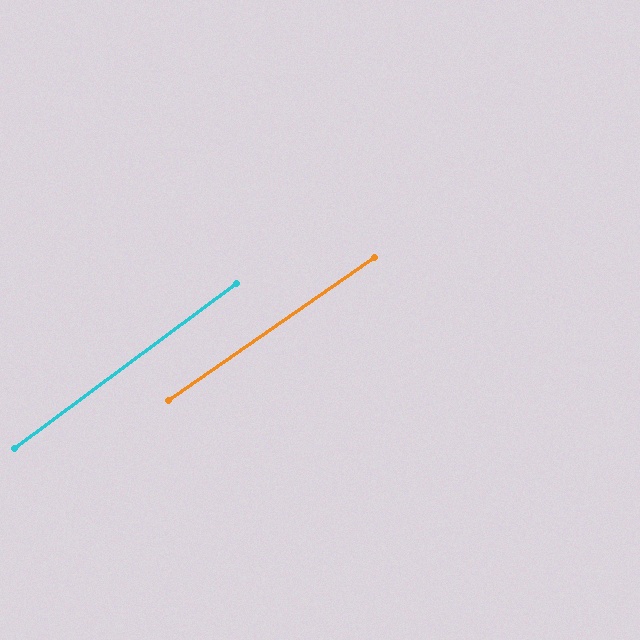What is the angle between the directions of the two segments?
Approximately 2 degrees.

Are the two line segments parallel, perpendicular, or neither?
Parallel — their directions differ by only 1.8°.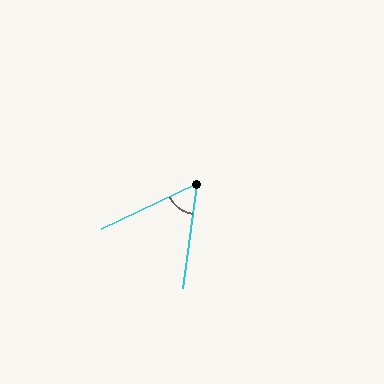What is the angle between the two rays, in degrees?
Approximately 57 degrees.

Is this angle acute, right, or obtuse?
It is acute.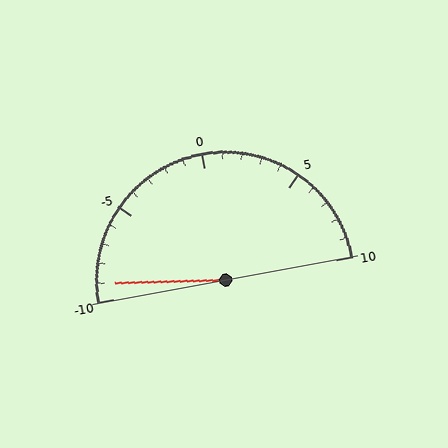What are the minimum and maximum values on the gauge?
The gauge ranges from -10 to 10.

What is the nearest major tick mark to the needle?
The nearest major tick mark is -10.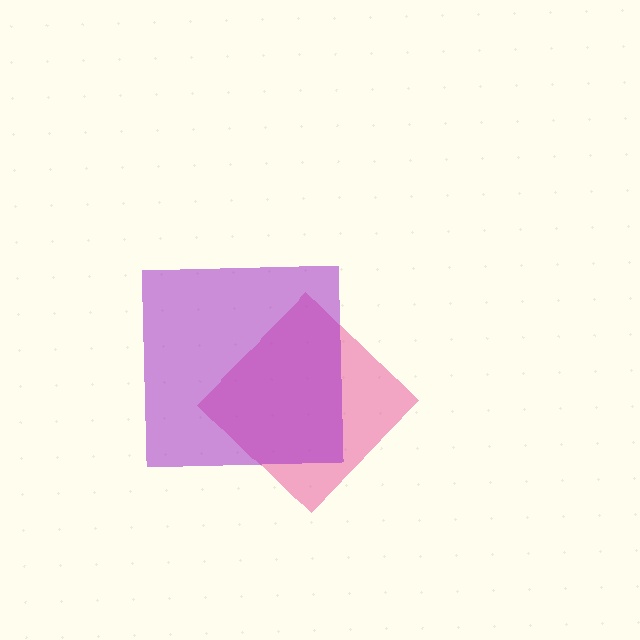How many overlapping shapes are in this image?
There are 2 overlapping shapes in the image.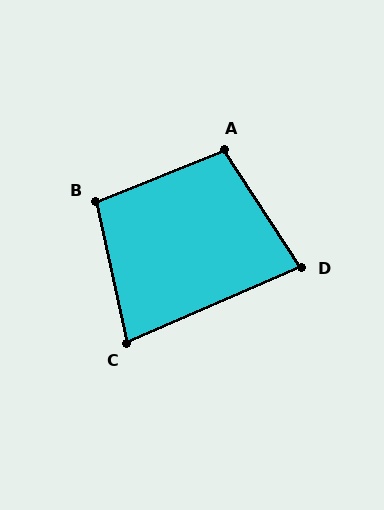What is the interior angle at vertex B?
Approximately 100 degrees (obtuse).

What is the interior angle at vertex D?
Approximately 80 degrees (acute).